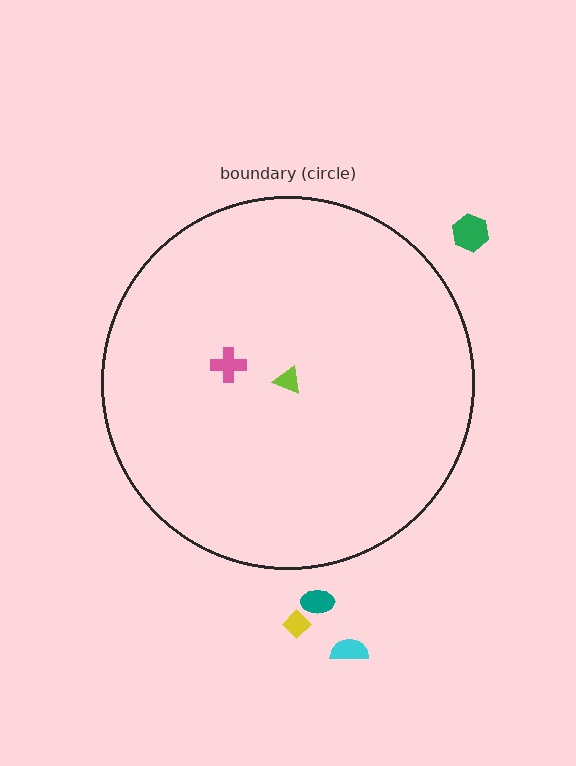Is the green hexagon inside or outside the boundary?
Outside.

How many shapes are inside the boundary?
2 inside, 4 outside.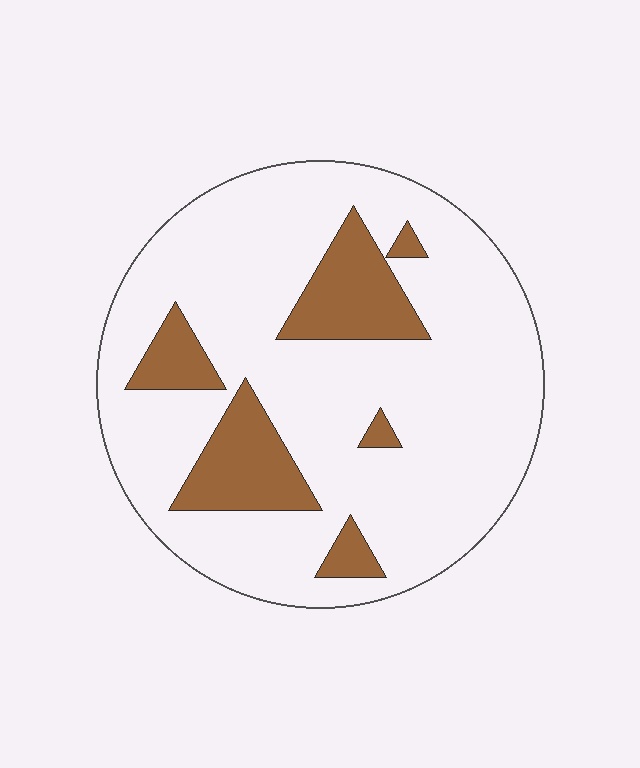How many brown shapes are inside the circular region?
6.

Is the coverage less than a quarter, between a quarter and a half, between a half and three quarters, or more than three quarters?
Less than a quarter.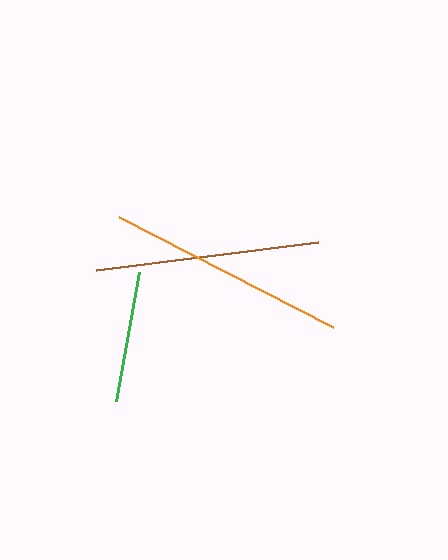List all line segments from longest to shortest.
From longest to shortest: orange, brown, green.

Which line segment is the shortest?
The green line is the shortest at approximately 131 pixels.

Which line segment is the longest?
The orange line is the longest at approximately 241 pixels.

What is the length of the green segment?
The green segment is approximately 131 pixels long.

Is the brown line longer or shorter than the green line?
The brown line is longer than the green line.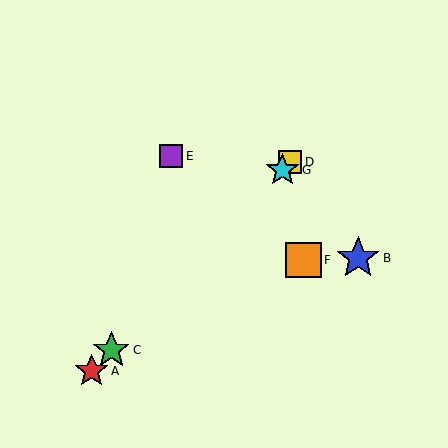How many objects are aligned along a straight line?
4 objects (A, C, D, G) are aligned along a straight line.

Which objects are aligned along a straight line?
Objects A, C, D, G are aligned along a straight line.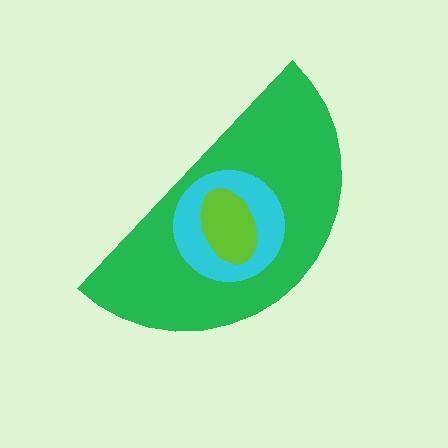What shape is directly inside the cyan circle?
The lime ellipse.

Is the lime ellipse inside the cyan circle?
Yes.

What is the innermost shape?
The lime ellipse.